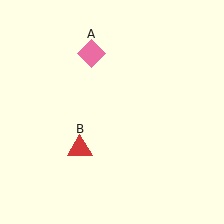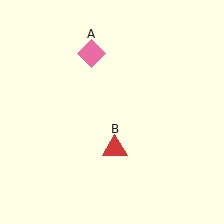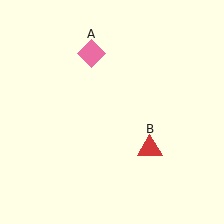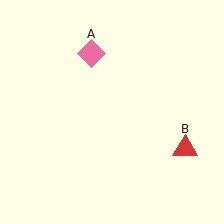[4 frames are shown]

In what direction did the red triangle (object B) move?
The red triangle (object B) moved right.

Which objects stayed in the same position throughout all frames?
Pink diamond (object A) remained stationary.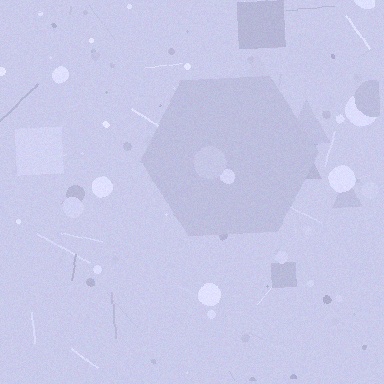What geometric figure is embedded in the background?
A hexagon is embedded in the background.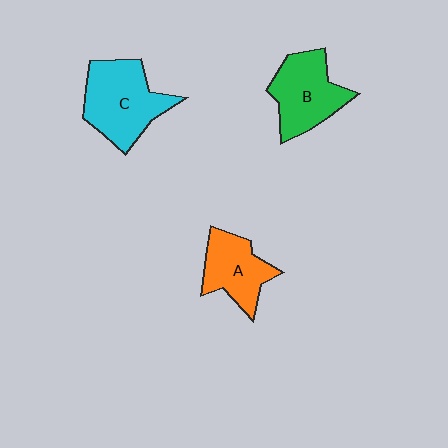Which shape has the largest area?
Shape C (cyan).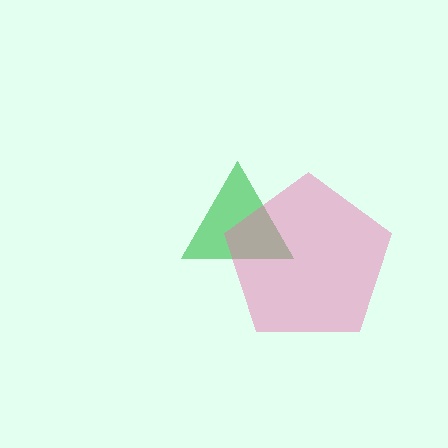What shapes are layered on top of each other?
The layered shapes are: a green triangle, a pink pentagon.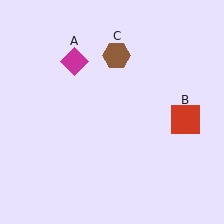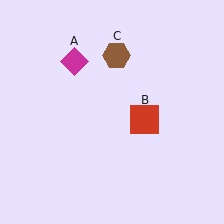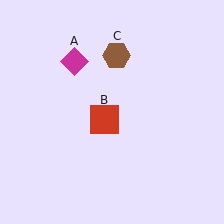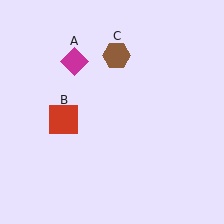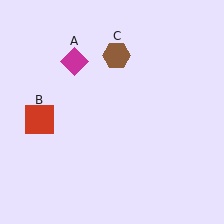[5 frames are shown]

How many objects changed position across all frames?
1 object changed position: red square (object B).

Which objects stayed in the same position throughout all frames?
Magenta diamond (object A) and brown hexagon (object C) remained stationary.